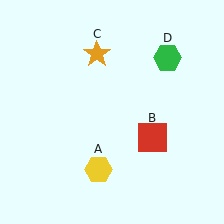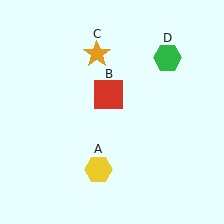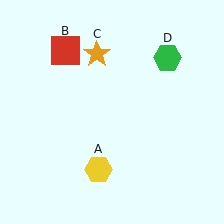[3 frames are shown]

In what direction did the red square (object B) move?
The red square (object B) moved up and to the left.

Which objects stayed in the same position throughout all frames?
Yellow hexagon (object A) and orange star (object C) and green hexagon (object D) remained stationary.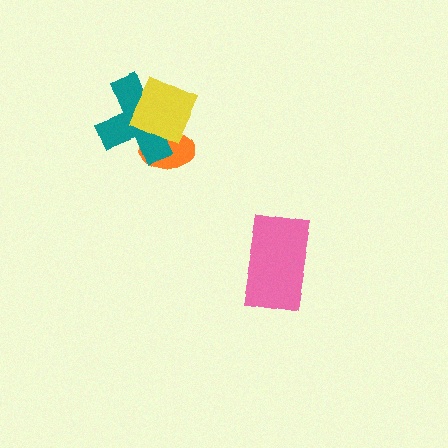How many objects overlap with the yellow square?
2 objects overlap with the yellow square.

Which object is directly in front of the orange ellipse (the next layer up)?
The teal cross is directly in front of the orange ellipse.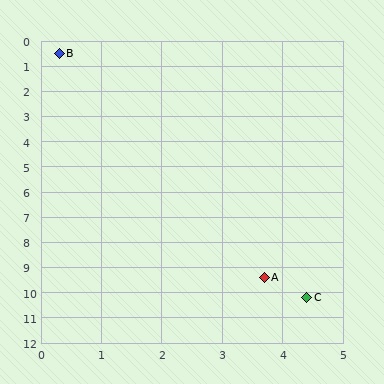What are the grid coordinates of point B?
Point B is at approximately (0.3, 0.5).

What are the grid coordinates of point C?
Point C is at approximately (4.4, 10.2).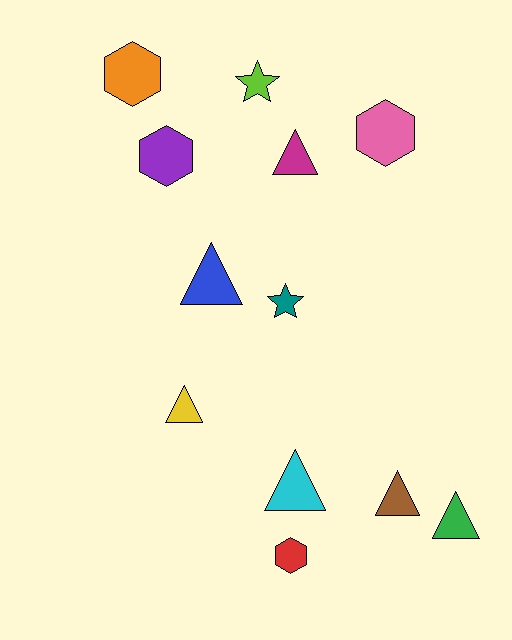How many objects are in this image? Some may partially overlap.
There are 12 objects.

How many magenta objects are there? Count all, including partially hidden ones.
There is 1 magenta object.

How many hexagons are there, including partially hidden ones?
There are 4 hexagons.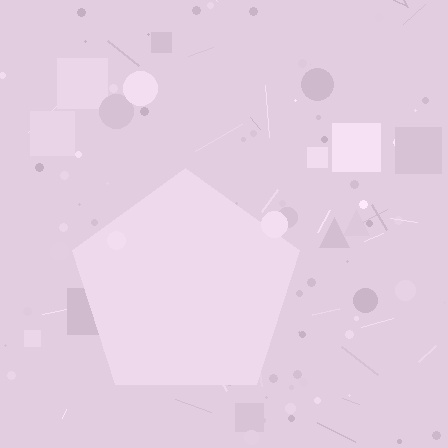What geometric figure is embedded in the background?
A pentagon is embedded in the background.